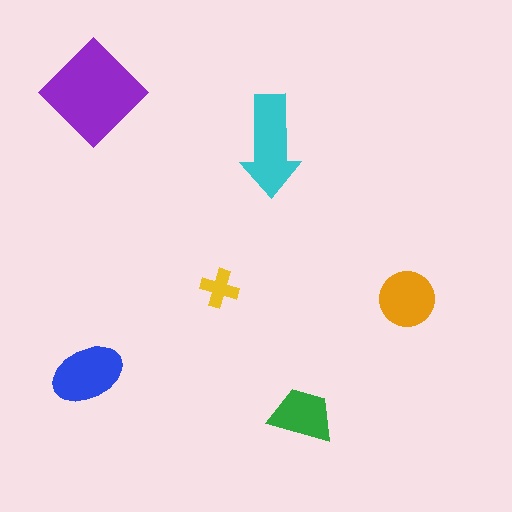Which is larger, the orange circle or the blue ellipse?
The blue ellipse.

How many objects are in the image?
There are 6 objects in the image.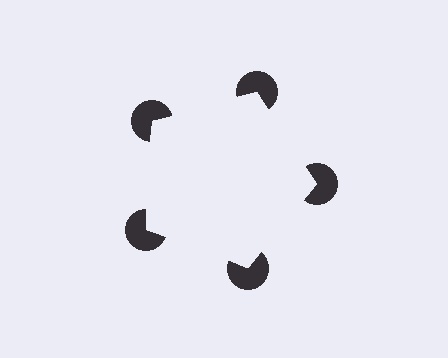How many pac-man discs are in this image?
There are 5 — one at each vertex of the illusory pentagon.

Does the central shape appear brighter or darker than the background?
It typically appears slightly brighter than the background, even though no actual brightness change is drawn.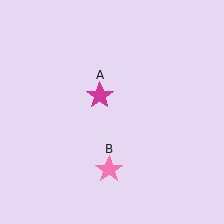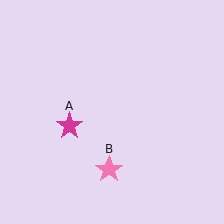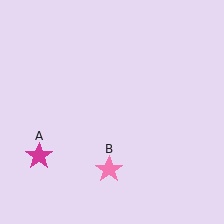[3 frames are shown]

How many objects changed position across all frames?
1 object changed position: magenta star (object A).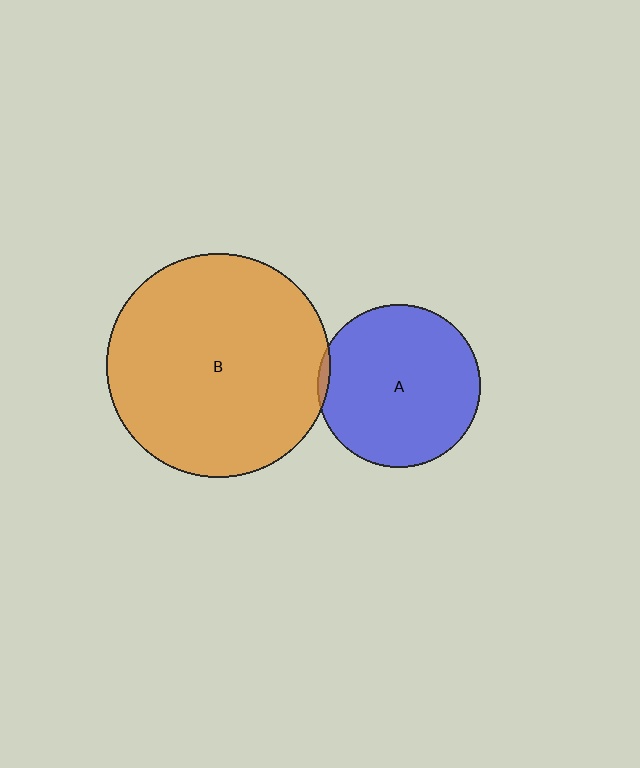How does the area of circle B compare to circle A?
Approximately 1.9 times.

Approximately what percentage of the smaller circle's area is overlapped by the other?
Approximately 5%.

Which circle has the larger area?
Circle B (orange).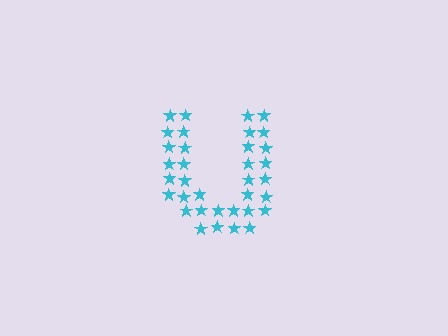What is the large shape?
The large shape is the letter U.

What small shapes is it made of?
It is made of small stars.